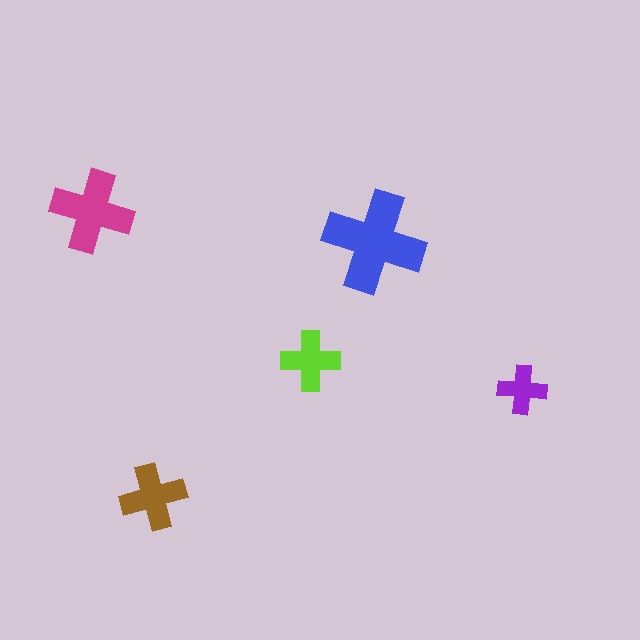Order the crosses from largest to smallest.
the blue one, the magenta one, the brown one, the lime one, the purple one.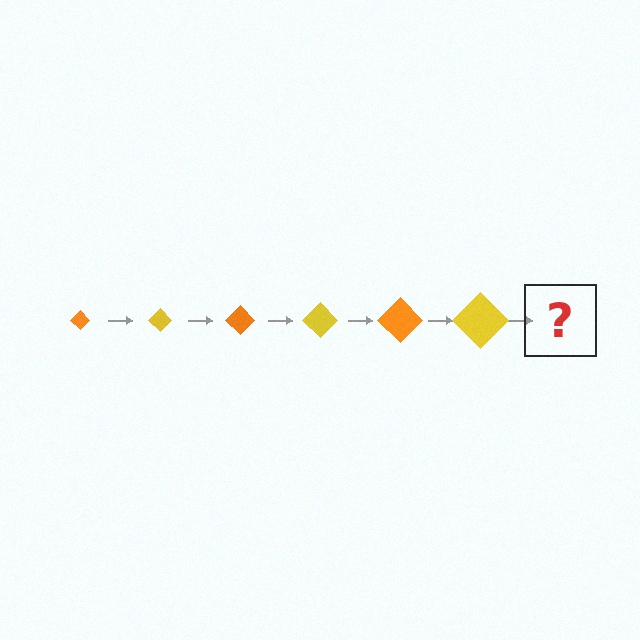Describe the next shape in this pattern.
It should be an orange diamond, larger than the previous one.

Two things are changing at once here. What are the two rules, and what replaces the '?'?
The two rules are that the diamond grows larger each step and the color cycles through orange and yellow. The '?' should be an orange diamond, larger than the previous one.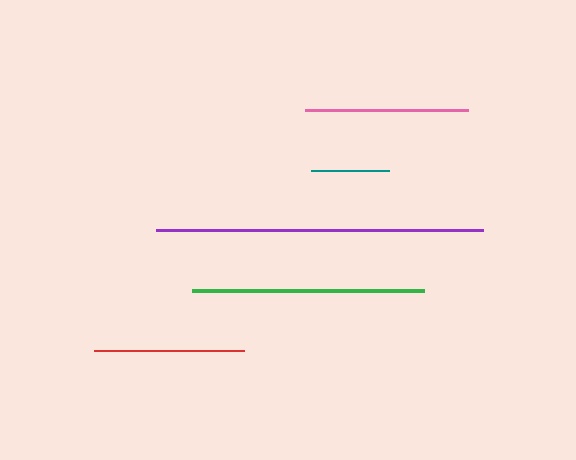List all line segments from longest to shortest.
From longest to shortest: purple, green, pink, red, teal.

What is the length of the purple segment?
The purple segment is approximately 327 pixels long.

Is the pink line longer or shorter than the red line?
The pink line is longer than the red line.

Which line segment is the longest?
The purple line is the longest at approximately 327 pixels.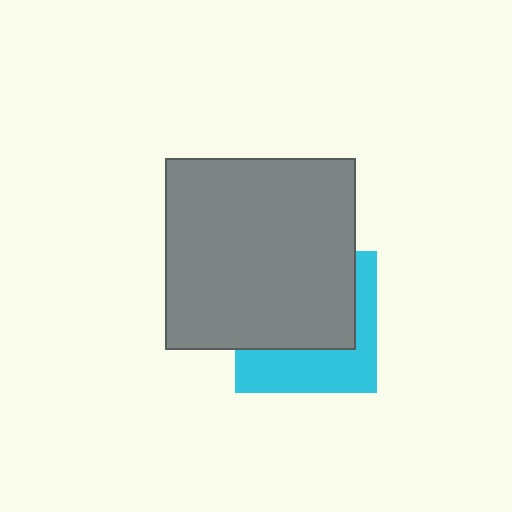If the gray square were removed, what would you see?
You would see the complete cyan square.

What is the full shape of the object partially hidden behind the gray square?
The partially hidden object is a cyan square.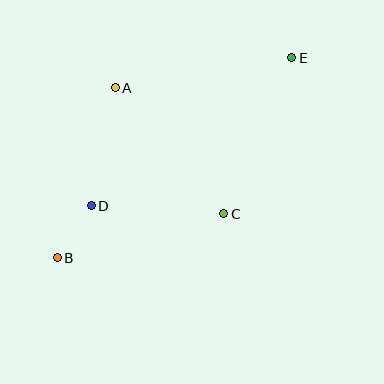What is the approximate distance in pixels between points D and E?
The distance between D and E is approximately 250 pixels.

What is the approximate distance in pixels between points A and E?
The distance between A and E is approximately 179 pixels.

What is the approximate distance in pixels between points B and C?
The distance between B and C is approximately 172 pixels.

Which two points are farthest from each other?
Points B and E are farthest from each other.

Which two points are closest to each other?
Points B and D are closest to each other.